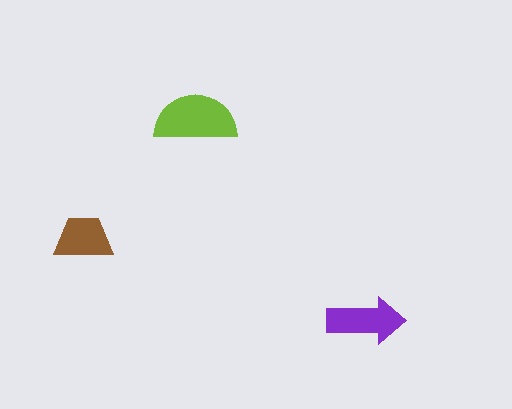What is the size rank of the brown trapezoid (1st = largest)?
3rd.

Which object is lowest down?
The purple arrow is bottommost.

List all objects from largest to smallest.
The lime semicircle, the purple arrow, the brown trapezoid.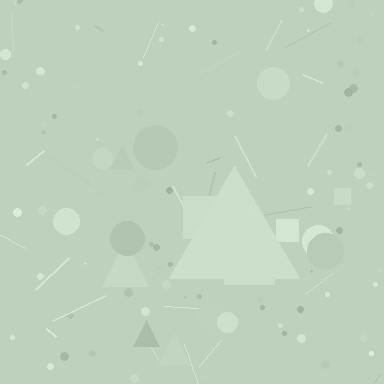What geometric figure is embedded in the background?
A triangle is embedded in the background.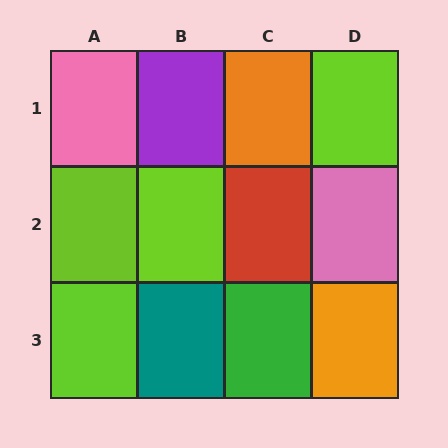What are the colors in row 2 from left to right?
Lime, lime, red, pink.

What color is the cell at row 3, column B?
Teal.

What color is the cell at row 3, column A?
Lime.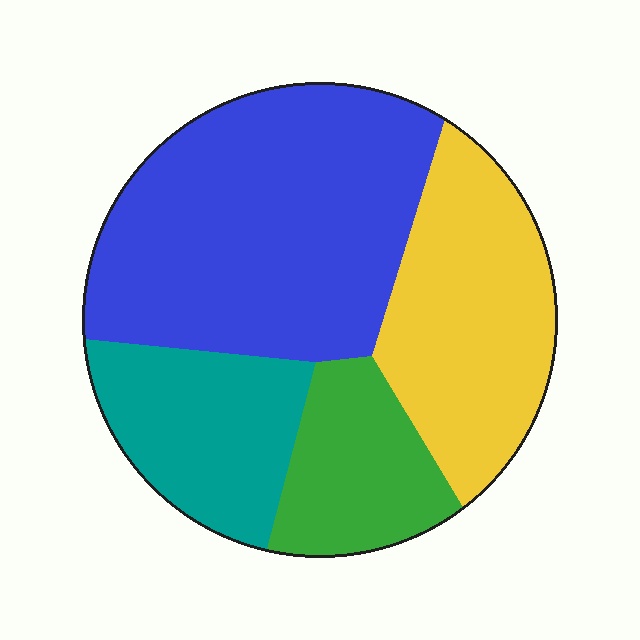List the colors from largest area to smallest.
From largest to smallest: blue, yellow, teal, green.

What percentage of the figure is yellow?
Yellow takes up between a quarter and a half of the figure.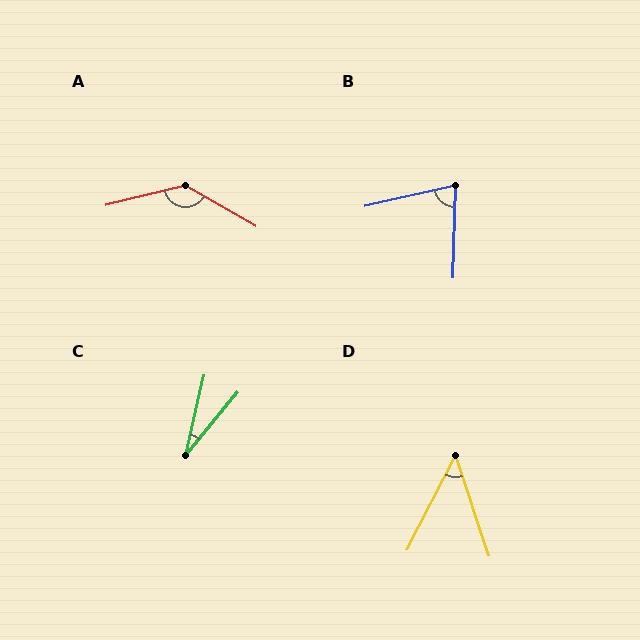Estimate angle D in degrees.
Approximately 46 degrees.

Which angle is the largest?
A, at approximately 136 degrees.